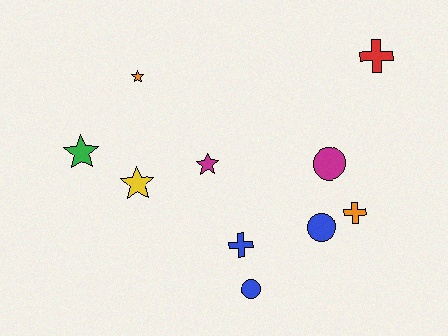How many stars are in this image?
There are 4 stars.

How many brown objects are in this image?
There are no brown objects.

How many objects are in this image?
There are 10 objects.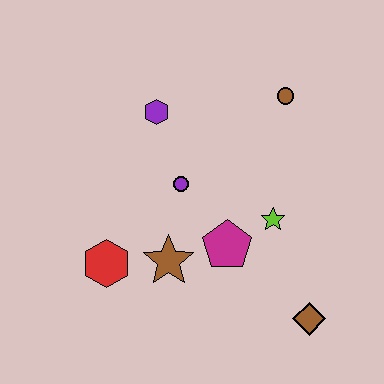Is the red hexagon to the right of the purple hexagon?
No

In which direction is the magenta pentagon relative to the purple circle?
The magenta pentagon is below the purple circle.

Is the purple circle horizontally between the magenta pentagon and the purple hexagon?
Yes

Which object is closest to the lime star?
The magenta pentagon is closest to the lime star.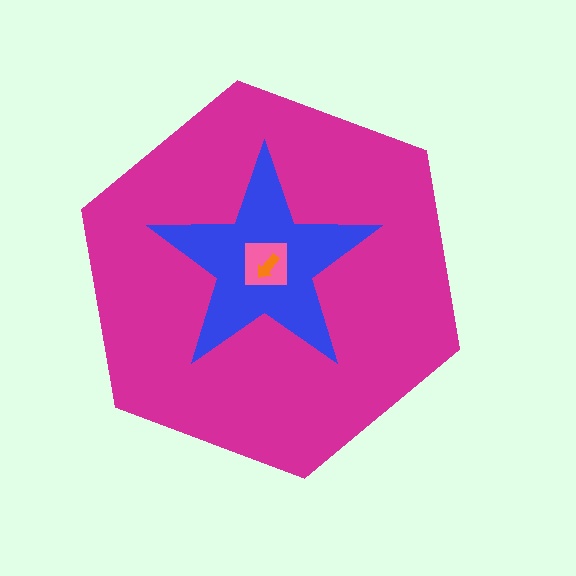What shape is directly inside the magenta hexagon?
The blue star.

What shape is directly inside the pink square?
The orange arrow.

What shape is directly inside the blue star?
The pink square.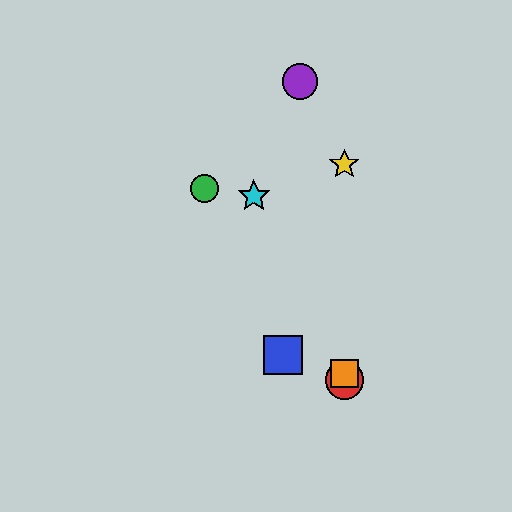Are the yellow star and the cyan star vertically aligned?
No, the yellow star is at x≈344 and the cyan star is at x≈254.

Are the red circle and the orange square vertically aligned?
Yes, both are at x≈344.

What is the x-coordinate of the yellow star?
The yellow star is at x≈344.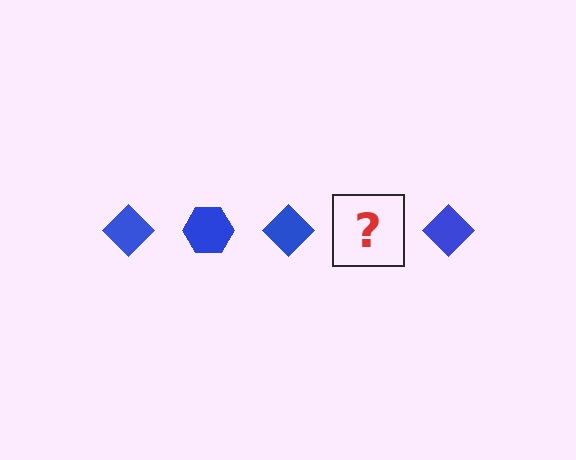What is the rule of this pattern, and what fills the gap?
The rule is that the pattern cycles through diamond, hexagon shapes in blue. The gap should be filled with a blue hexagon.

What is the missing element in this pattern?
The missing element is a blue hexagon.